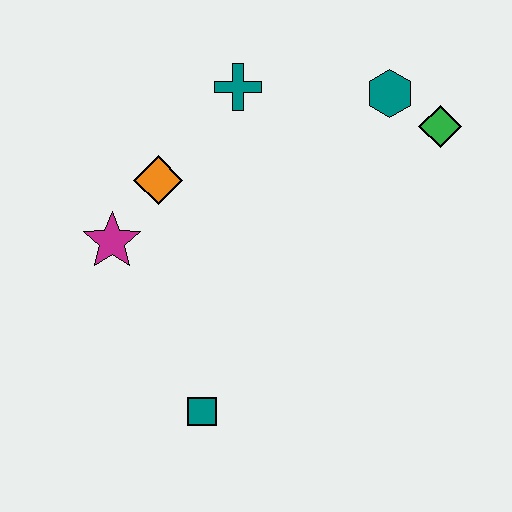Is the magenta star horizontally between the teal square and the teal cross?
No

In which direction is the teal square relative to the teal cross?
The teal square is below the teal cross.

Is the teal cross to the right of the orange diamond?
Yes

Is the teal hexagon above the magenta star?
Yes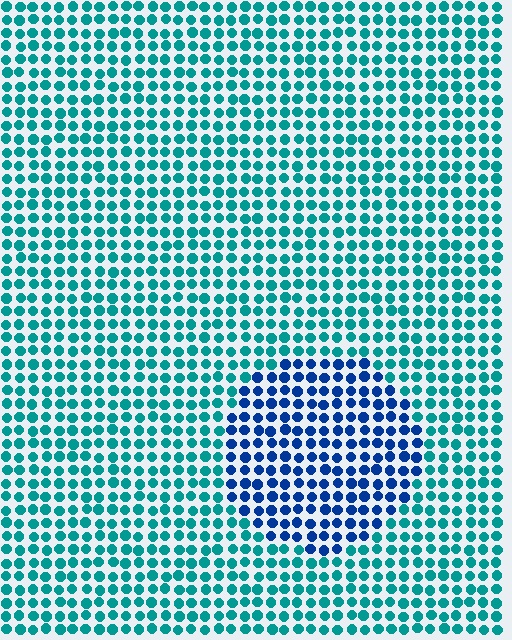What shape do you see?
I see a circle.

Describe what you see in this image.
The image is filled with small teal elements in a uniform arrangement. A circle-shaped region is visible where the elements are tinted to a slightly different hue, forming a subtle color boundary.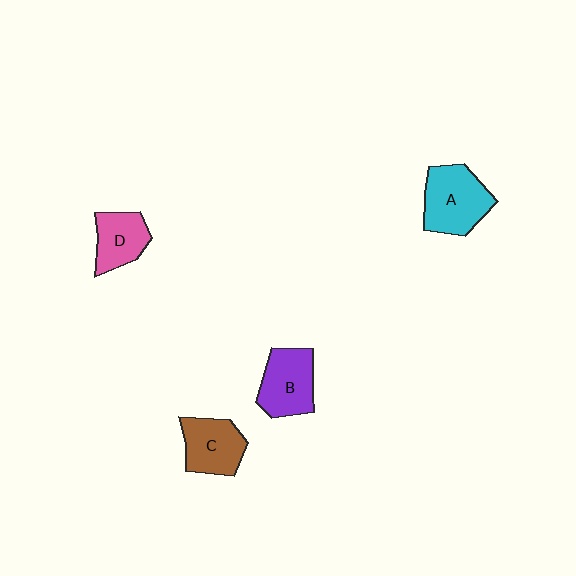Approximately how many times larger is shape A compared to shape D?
Approximately 1.4 times.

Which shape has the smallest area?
Shape D (pink).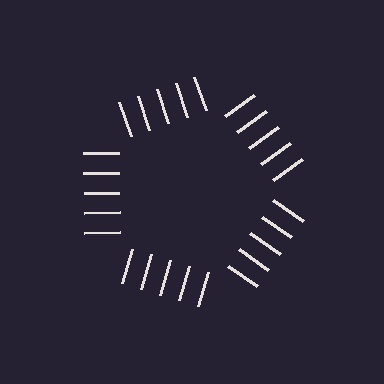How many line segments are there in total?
25 — 5 along each of the 5 edges.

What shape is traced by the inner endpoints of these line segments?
An illusory pentagon — the line segments terminate on its edges but no continuous stroke is drawn.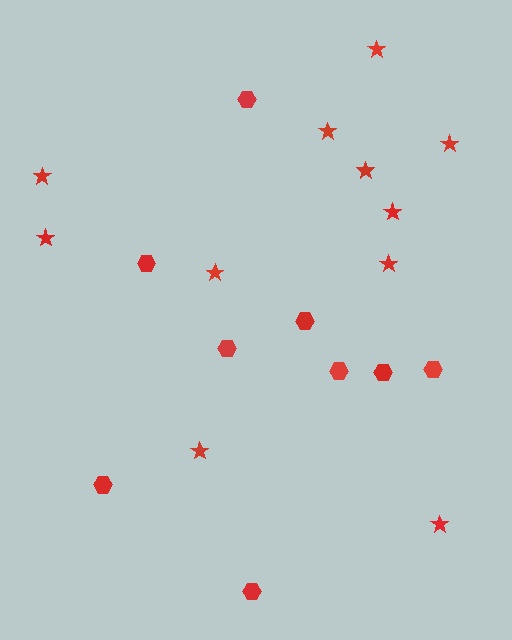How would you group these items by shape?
There are 2 groups: one group of stars (11) and one group of hexagons (9).